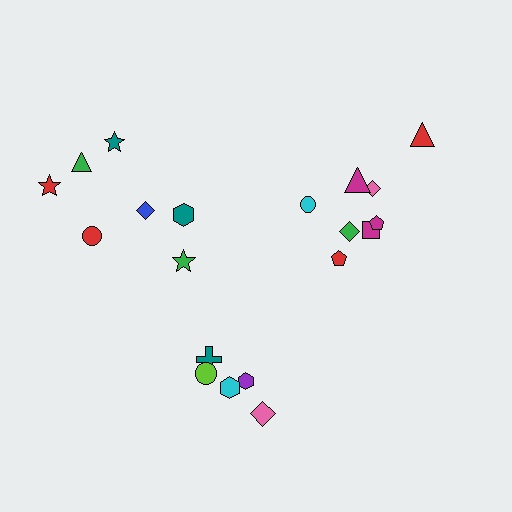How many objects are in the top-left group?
There are 6 objects.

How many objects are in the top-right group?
There are 8 objects.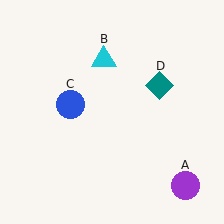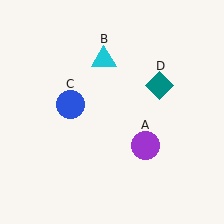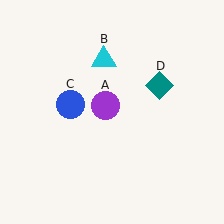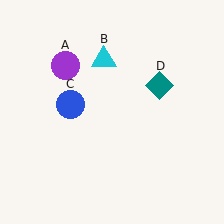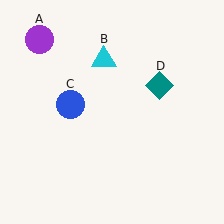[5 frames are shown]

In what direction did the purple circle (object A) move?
The purple circle (object A) moved up and to the left.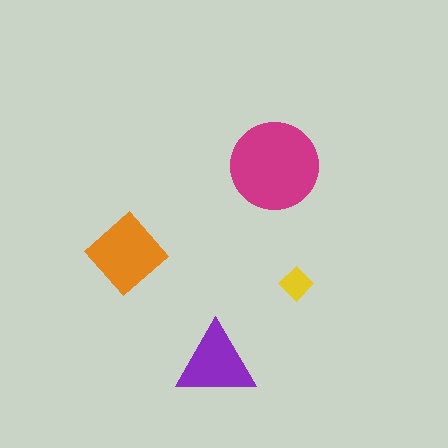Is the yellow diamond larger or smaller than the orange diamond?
Smaller.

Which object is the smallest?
The yellow diamond.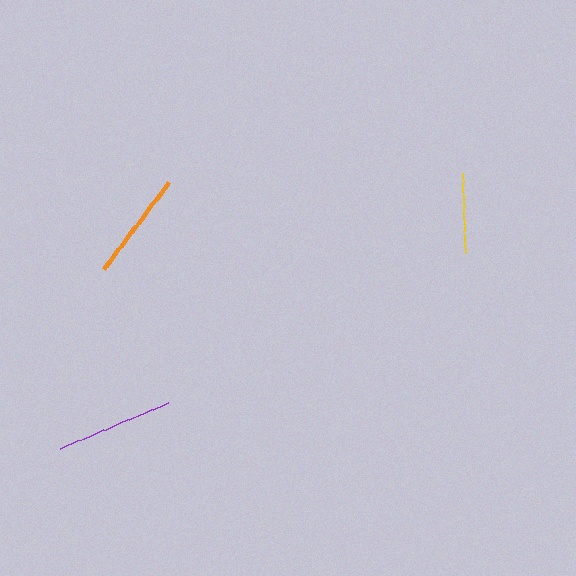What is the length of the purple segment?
The purple segment is approximately 117 pixels long.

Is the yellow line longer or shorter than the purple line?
The purple line is longer than the yellow line.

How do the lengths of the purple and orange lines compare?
The purple and orange lines are approximately the same length.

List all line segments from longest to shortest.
From longest to shortest: purple, orange, yellow.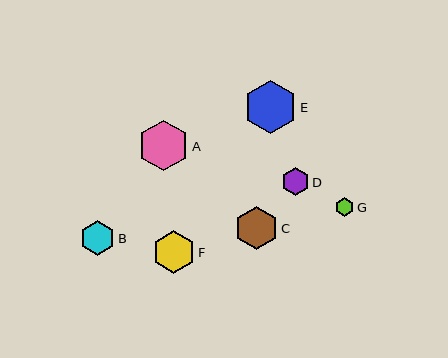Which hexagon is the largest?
Hexagon E is the largest with a size of approximately 53 pixels.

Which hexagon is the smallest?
Hexagon G is the smallest with a size of approximately 19 pixels.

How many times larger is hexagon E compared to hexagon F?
Hexagon E is approximately 1.2 times the size of hexagon F.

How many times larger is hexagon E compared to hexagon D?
Hexagon E is approximately 1.9 times the size of hexagon D.